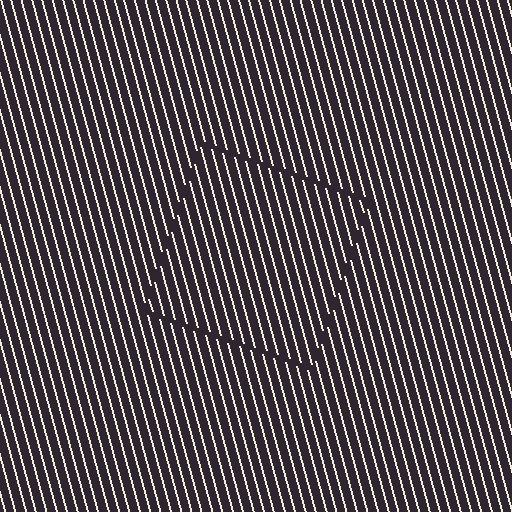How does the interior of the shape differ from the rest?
The interior of the shape contains the same grating, shifted by half a period — the contour is defined by the phase discontinuity where line-ends from the inner and outer gratings abut.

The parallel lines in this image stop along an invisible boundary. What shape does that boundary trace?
An illusory square. The interior of the shape contains the same grating, shifted by half a period — the contour is defined by the phase discontinuity where line-ends from the inner and outer gratings abut.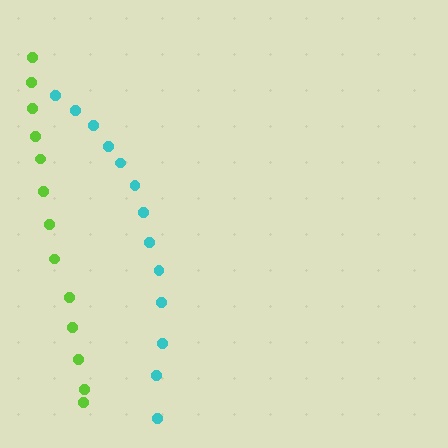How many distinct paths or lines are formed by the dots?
There are 2 distinct paths.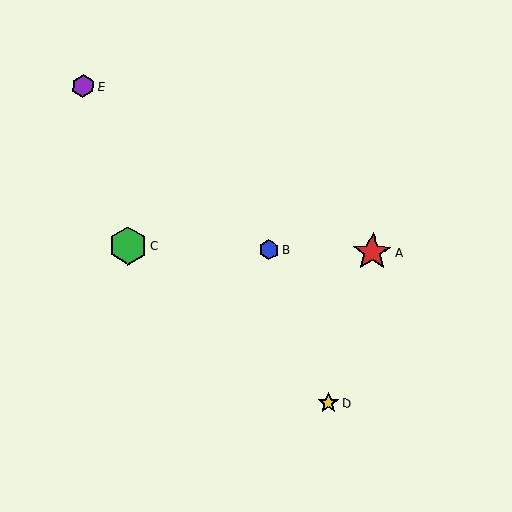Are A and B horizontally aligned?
Yes, both are at y≈252.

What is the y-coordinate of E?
Object E is at y≈86.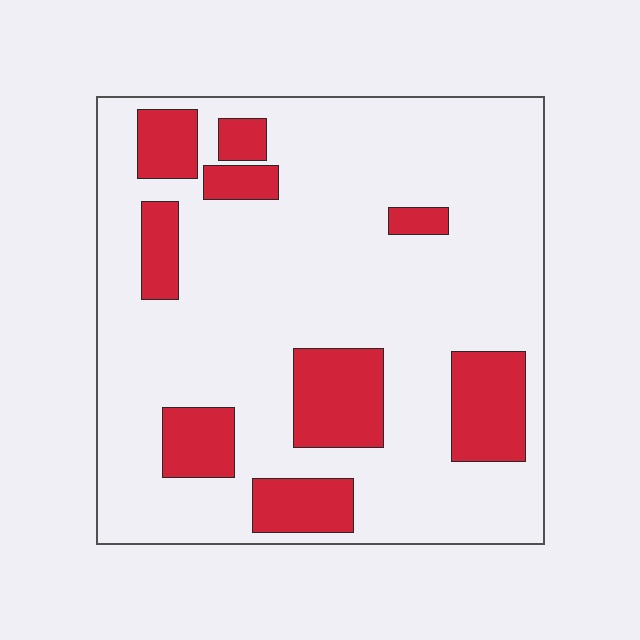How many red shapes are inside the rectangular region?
9.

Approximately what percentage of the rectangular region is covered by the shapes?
Approximately 20%.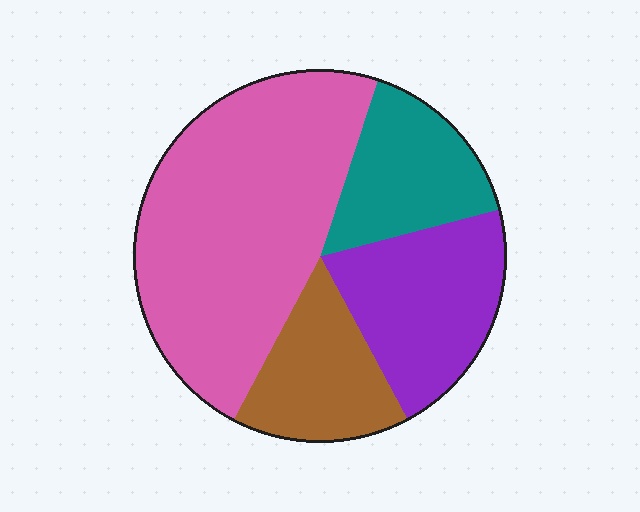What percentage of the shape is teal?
Teal covers roughly 15% of the shape.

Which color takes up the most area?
Pink, at roughly 45%.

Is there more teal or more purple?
Purple.